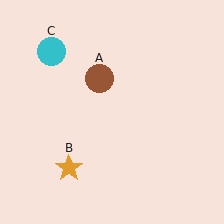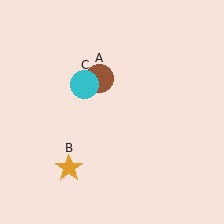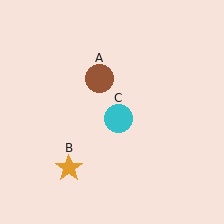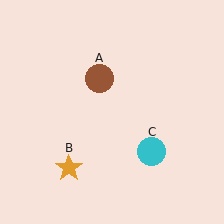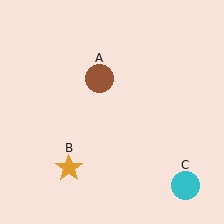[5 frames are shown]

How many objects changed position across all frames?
1 object changed position: cyan circle (object C).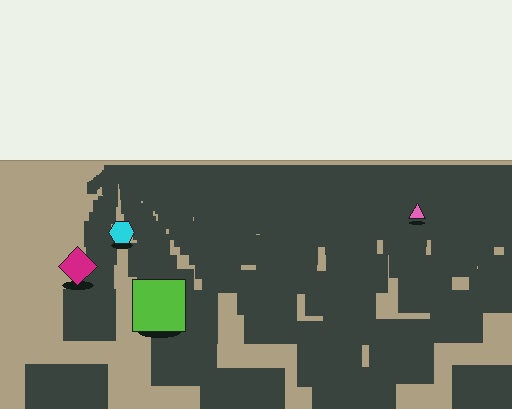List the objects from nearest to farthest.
From nearest to farthest: the lime square, the magenta diamond, the cyan hexagon, the pink triangle.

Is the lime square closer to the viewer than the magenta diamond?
Yes. The lime square is closer — you can tell from the texture gradient: the ground texture is coarser near it.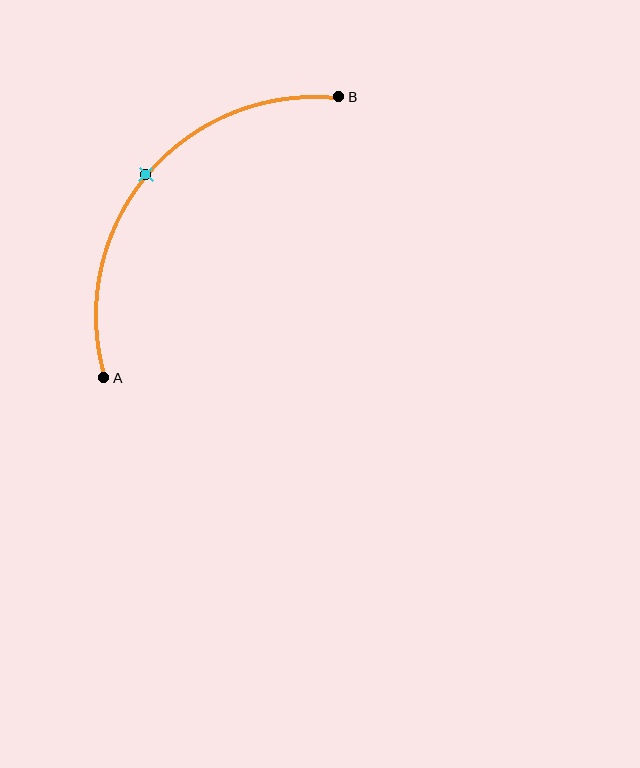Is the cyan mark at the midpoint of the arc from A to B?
Yes. The cyan mark lies on the arc at equal arc-length from both A and B — it is the arc midpoint.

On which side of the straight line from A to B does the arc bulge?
The arc bulges above and to the left of the straight line connecting A and B.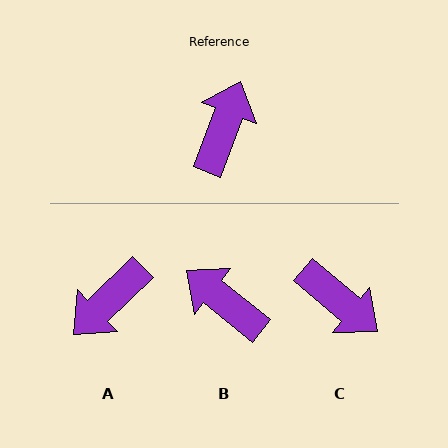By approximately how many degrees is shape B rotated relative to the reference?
Approximately 72 degrees counter-clockwise.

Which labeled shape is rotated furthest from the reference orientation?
A, about 154 degrees away.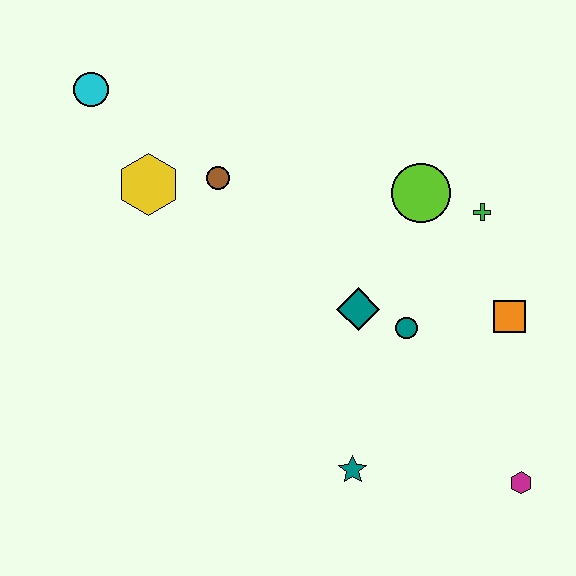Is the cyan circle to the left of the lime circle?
Yes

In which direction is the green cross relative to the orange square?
The green cross is above the orange square.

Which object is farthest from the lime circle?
The cyan circle is farthest from the lime circle.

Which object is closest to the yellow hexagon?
The brown circle is closest to the yellow hexagon.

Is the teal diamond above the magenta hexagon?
Yes